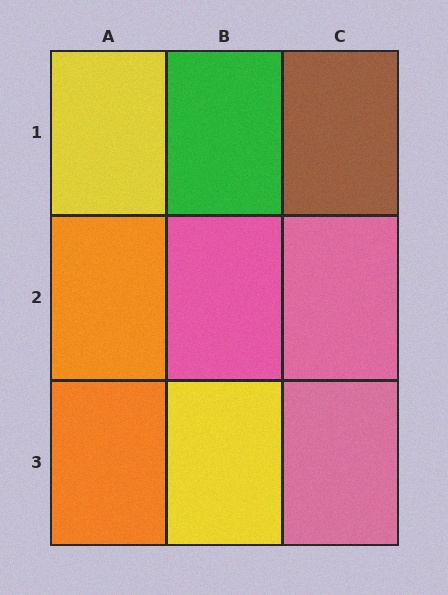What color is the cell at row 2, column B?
Pink.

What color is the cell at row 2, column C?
Pink.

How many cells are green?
1 cell is green.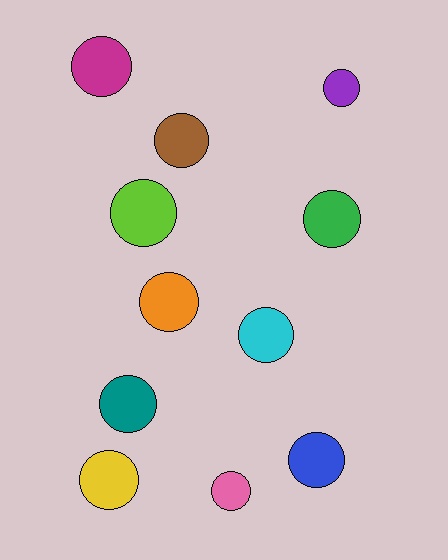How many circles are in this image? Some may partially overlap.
There are 11 circles.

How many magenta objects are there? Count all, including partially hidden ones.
There is 1 magenta object.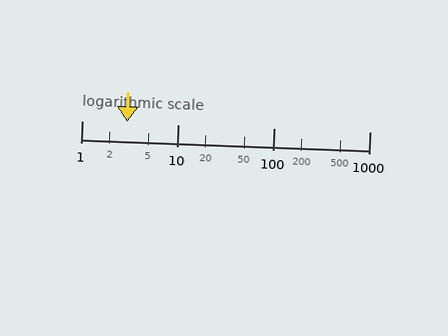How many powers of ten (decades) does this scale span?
The scale spans 3 decades, from 1 to 1000.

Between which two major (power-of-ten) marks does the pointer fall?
The pointer is between 1 and 10.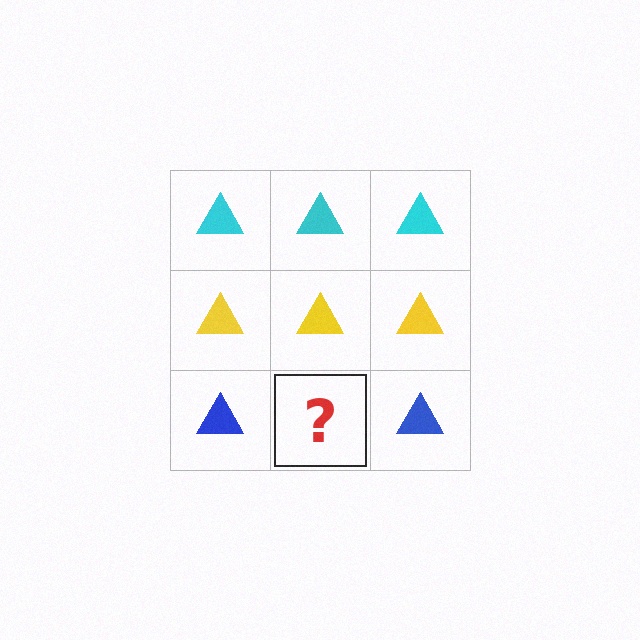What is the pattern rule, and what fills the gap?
The rule is that each row has a consistent color. The gap should be filled with a blue triangle.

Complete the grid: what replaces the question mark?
The question mark should be replaced with a blue triangle.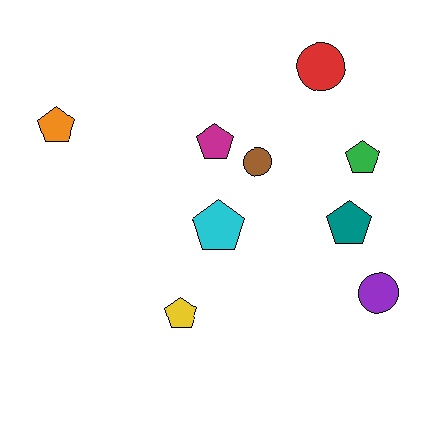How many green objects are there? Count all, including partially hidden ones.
There is 1 green object.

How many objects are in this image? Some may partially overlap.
There are 9 objects.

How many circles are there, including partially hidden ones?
There are 3 circles.